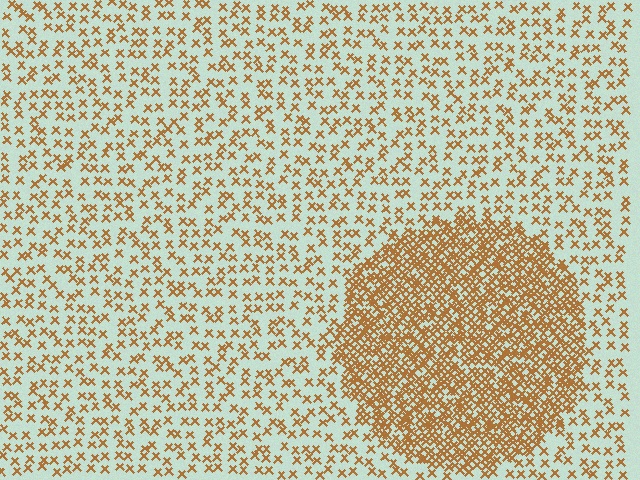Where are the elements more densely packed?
The elements are more densely packed inside the circle boundary.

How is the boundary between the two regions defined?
The boundary is defined by a change in element density (approximately 3.0x ratio). All elements are the same color, size, and shape.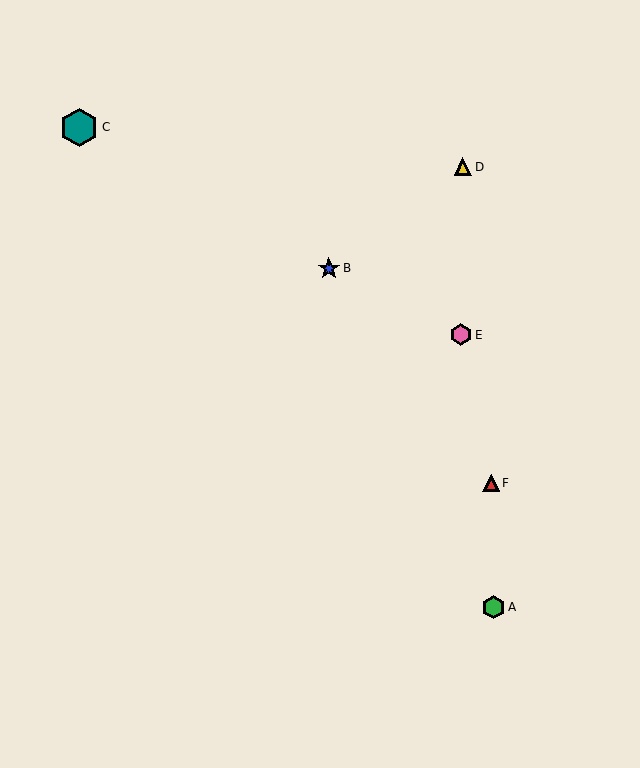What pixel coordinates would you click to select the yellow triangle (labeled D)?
Click at (463, 167) to select the yellow triangle D.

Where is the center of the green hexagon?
The center of the green hexagon is at (493, 607).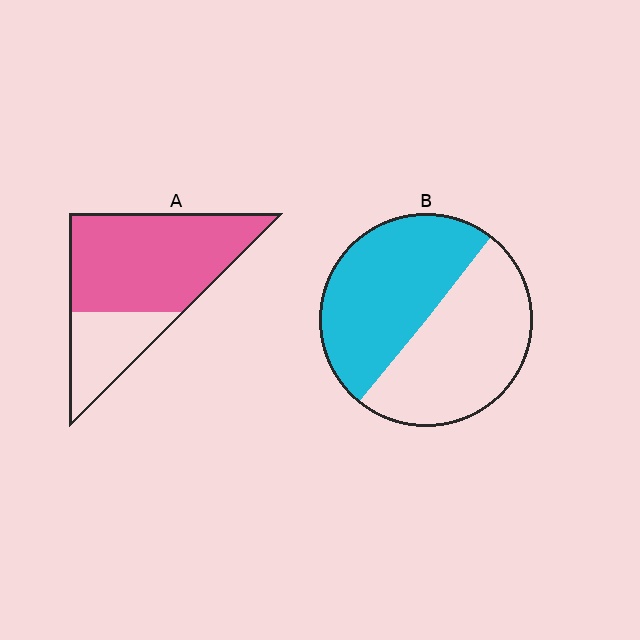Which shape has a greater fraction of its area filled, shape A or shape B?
Shape A.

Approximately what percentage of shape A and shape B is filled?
A is approximately 70% and B is approximately 50%.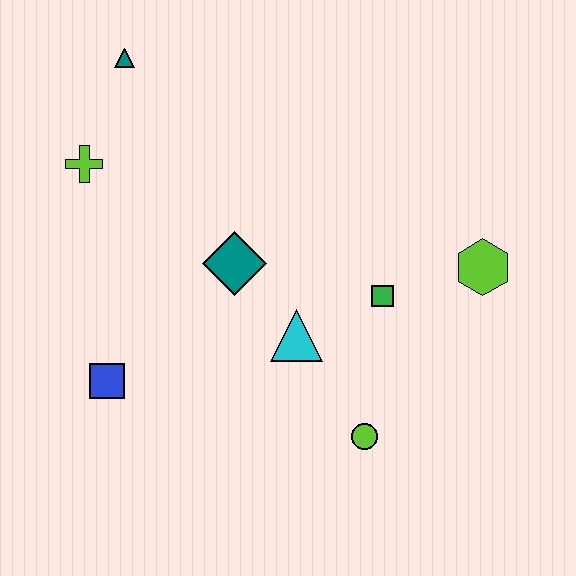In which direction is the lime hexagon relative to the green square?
The lime hexagon is to the right of the green square.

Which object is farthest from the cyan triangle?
The teal triangle is farthest from the cyan triangle.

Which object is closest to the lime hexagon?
The green square is closest to the lime hexagon.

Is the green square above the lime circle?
Yes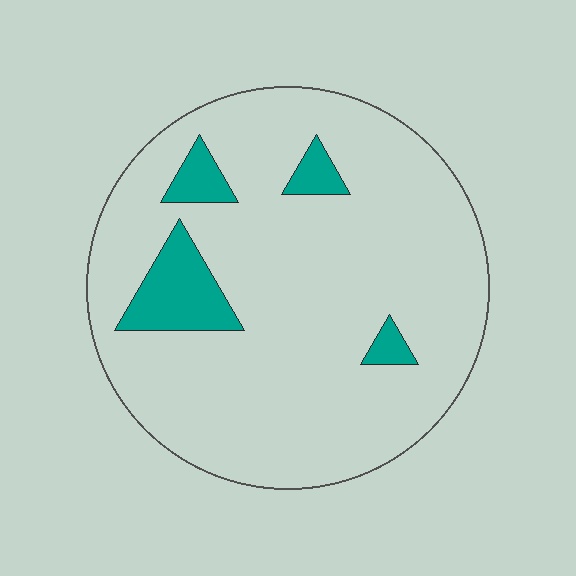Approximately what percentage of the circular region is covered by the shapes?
Approximately 10%.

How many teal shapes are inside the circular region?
4.